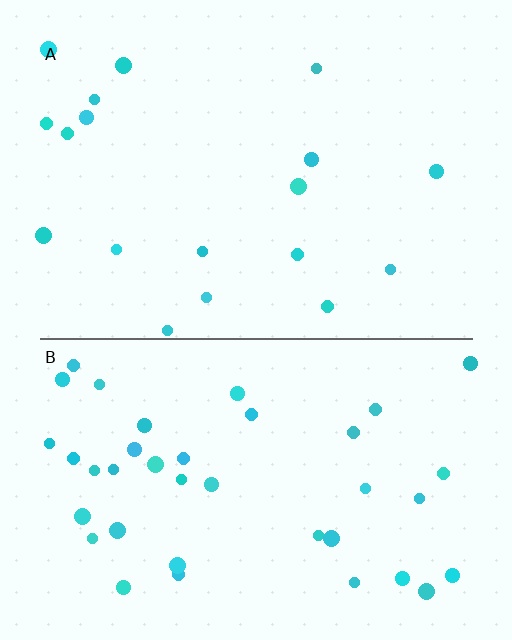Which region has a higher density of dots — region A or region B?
B (the bottom).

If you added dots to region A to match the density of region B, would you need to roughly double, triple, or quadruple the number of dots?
Approximately double.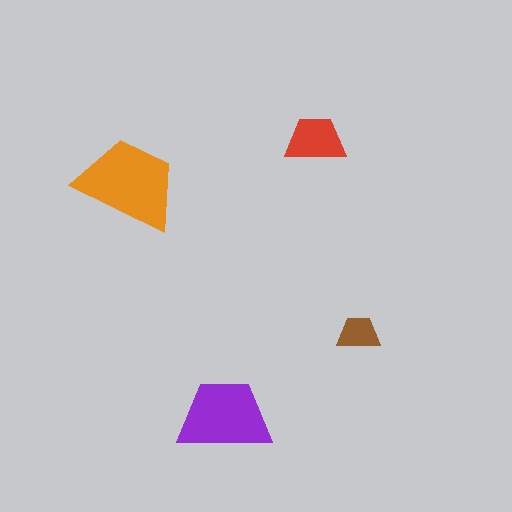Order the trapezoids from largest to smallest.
the orange one, the purple one, the red one, the brown one.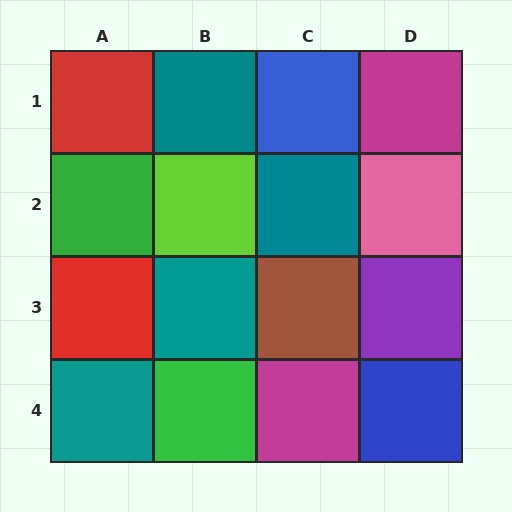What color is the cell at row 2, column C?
Teal.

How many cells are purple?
1 cell is purple.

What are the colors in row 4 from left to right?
Teal, green, magenta, blue.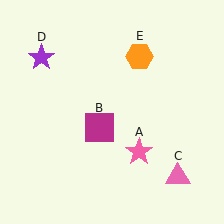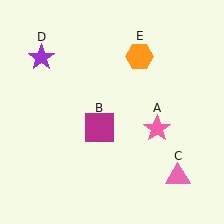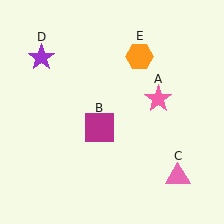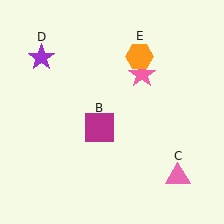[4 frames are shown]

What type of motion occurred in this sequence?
The pink star (object A) rotated counterclockwise around the center of the scene.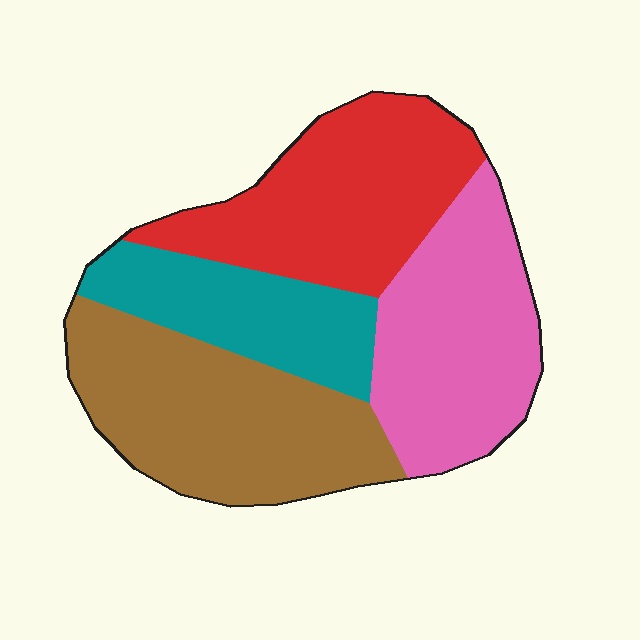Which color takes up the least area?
Teal, at roughly 15%.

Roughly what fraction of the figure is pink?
Pink covers around 25% of the figure.